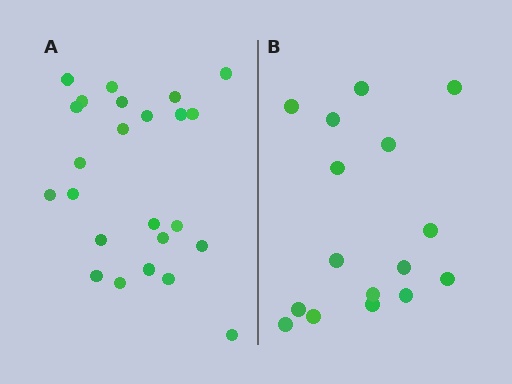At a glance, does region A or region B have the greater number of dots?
Region A (the left region) has more dots.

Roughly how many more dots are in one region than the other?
Region A has roughly 8 or so more dots than region B.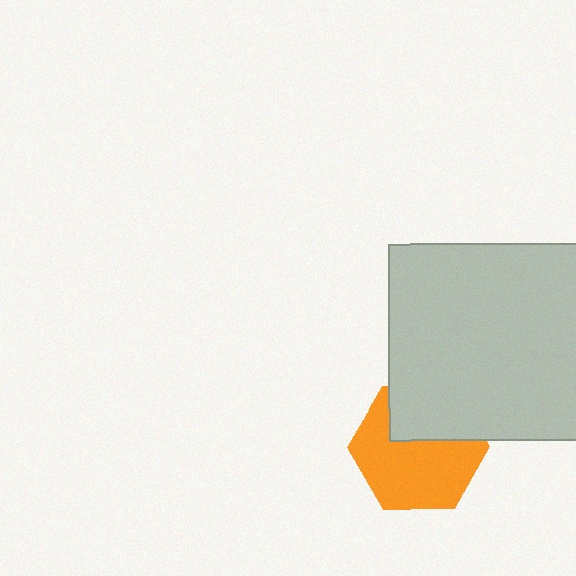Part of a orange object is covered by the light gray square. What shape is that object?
It is a hexagon.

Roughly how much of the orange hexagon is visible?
Most of it is visible (roughly 65%).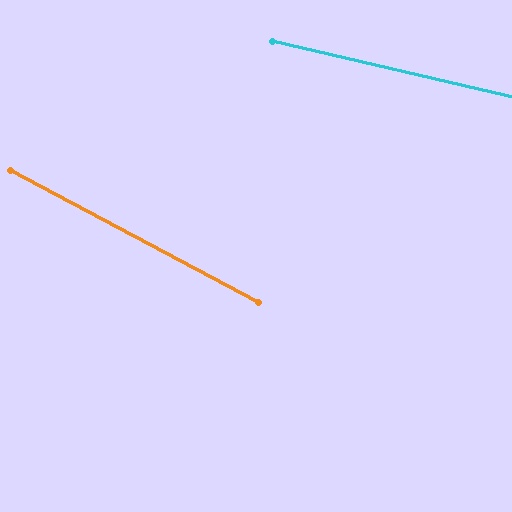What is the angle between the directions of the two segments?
Approximately 15 degrees.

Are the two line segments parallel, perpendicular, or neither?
Neither parallel nor perpendicular — they differ by about 15°.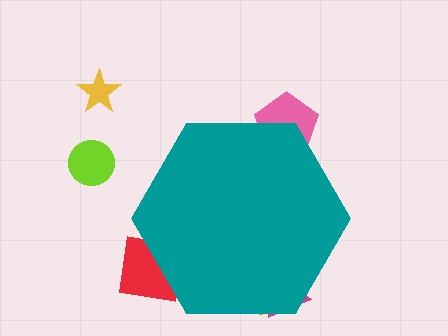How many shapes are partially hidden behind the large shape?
4 shapes are partially hidden.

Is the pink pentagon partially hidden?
Yes, the pink pentagon is partially hidden behind the teal hexagon.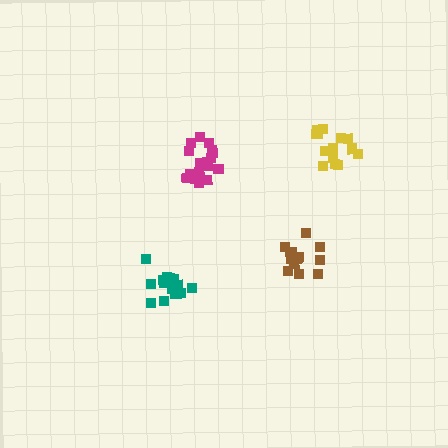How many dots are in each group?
Group 1: 16 dots, Group 2: 14 dots, Group 3: 19 dots, Group 4: 15 dots (64 total).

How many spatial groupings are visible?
There are 4 spatial groupings.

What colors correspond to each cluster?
The clusters are colored: teal, brown, magenta, yellow.